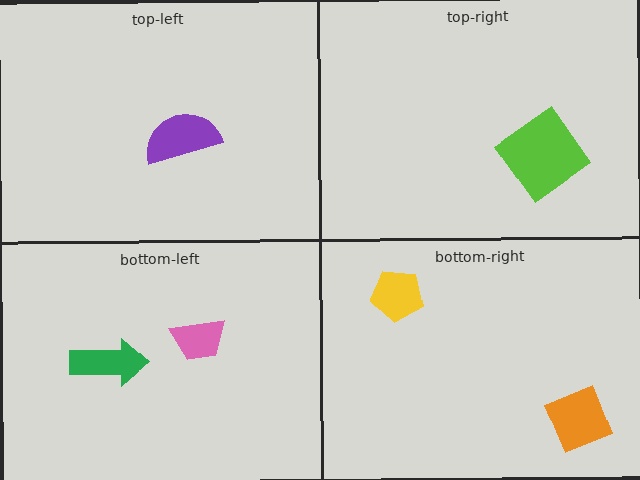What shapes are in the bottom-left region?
The green arrow, the pink trapezoid.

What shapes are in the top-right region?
The lime diamond.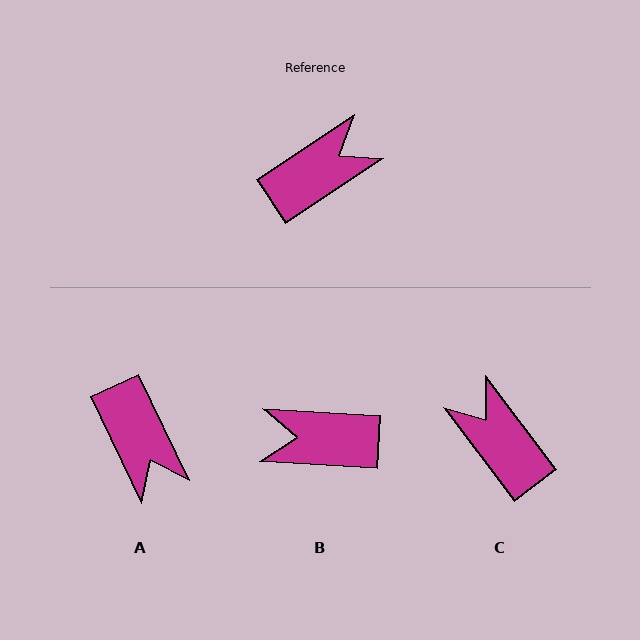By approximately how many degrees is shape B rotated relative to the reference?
Approximately 143 degrees counter-clockwise.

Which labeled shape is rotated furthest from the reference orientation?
B, about 143 degrees away.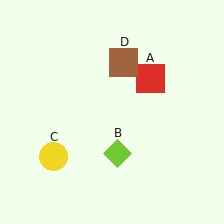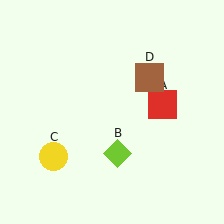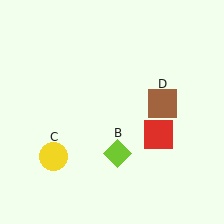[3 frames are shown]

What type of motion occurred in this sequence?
The red square (object A), brown square (object D) rotated clockwise around the center of the scene.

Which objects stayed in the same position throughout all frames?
Lime diamond (object B) and yellow circle (object C) remained stationary.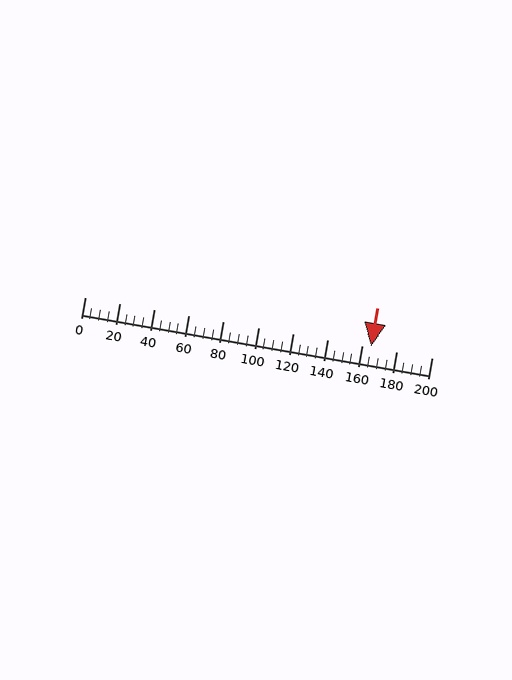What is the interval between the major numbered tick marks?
The major tick marks are spaced 20 units apart.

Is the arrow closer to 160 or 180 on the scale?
The arrow is closer to 160.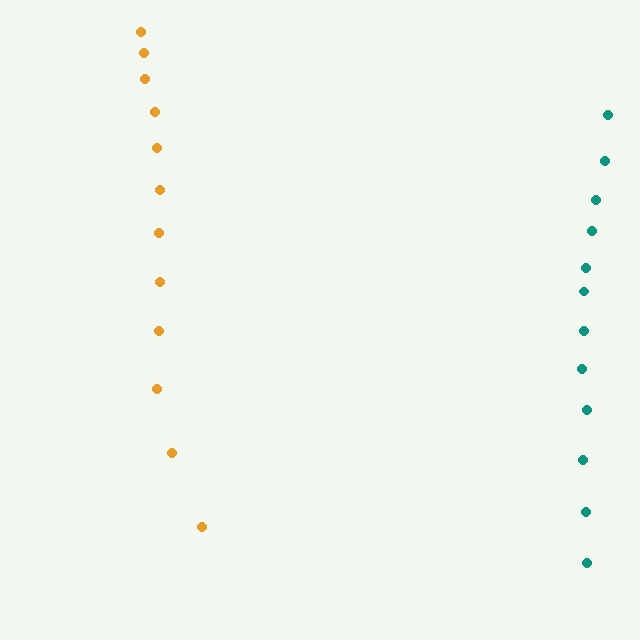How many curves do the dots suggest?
There are 2 distinct paths.